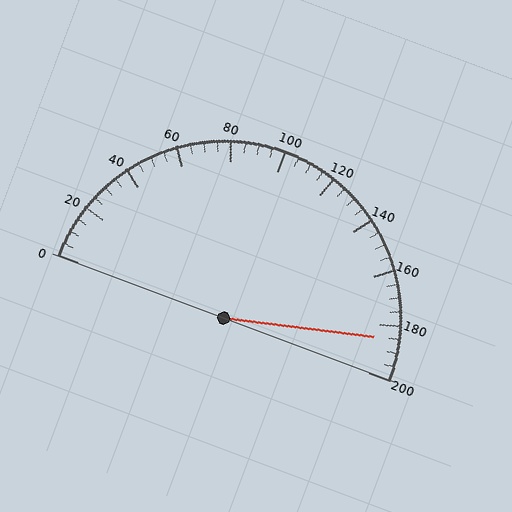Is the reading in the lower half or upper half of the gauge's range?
The reading is in the upper half of the range (0 to 200).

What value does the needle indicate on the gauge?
The needle indicates approximately 185.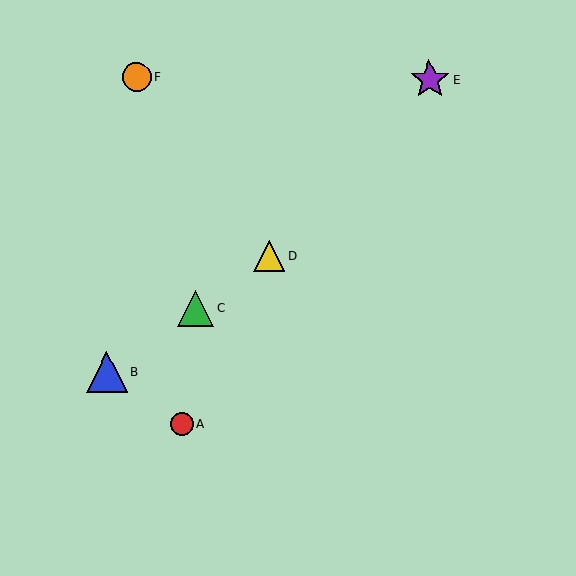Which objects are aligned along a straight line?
Objects B, C, D are aligned along a straight line.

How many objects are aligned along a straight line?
3 objects (B, C, D) are aligned along a straight line.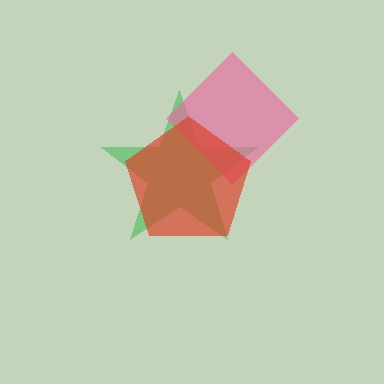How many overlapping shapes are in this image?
There are 3 overlapping shapes in the image.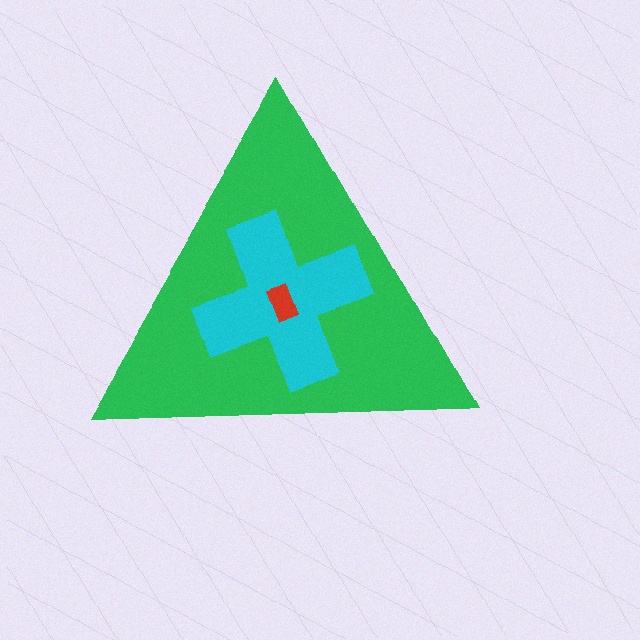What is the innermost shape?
The red rectangle.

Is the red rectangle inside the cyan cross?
Yes.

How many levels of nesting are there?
3.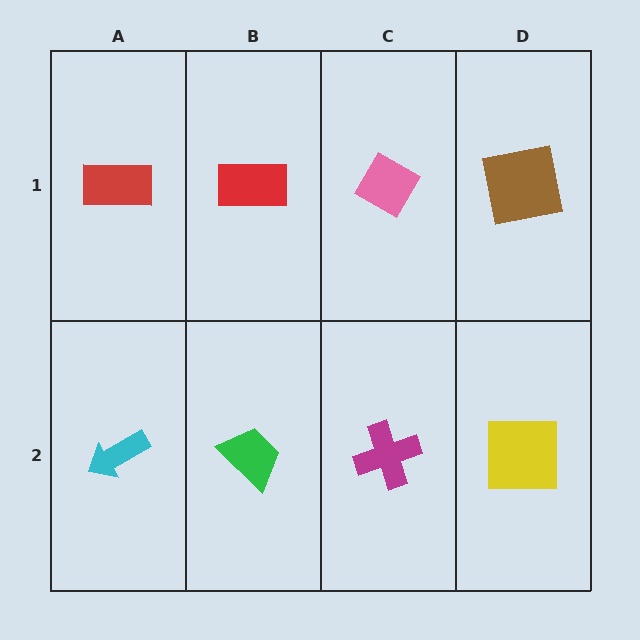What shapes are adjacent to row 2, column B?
A red rectangle (row 1, column B), a cyan arrow (row 2, column A), a magenta cross (row 2, column C).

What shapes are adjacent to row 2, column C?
A pink diamond (row 1, column C), a green trapezoid (row 2, column B), a yellow square (row 2, column D).